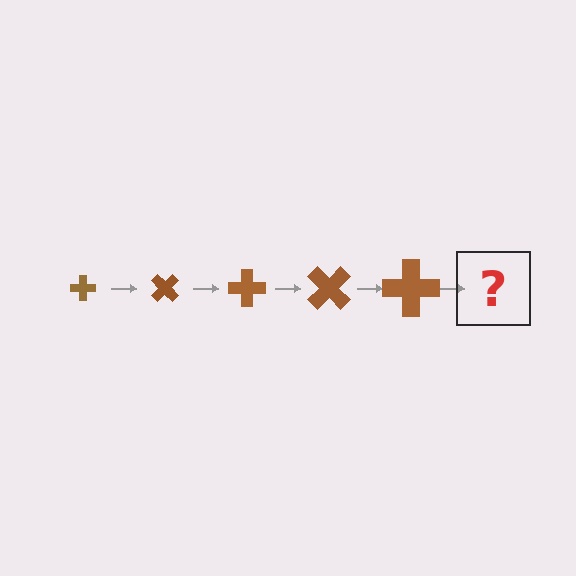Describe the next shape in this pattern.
It should be a cross, larger than the previous one and rotated 225 degrees from the start.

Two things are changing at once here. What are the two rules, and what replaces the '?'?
The two rules are that the cross grows larger each step and it rotates 45 degrees each step. The '?' should be a cross, larger than the previous one and rotated 225 degrees from the start.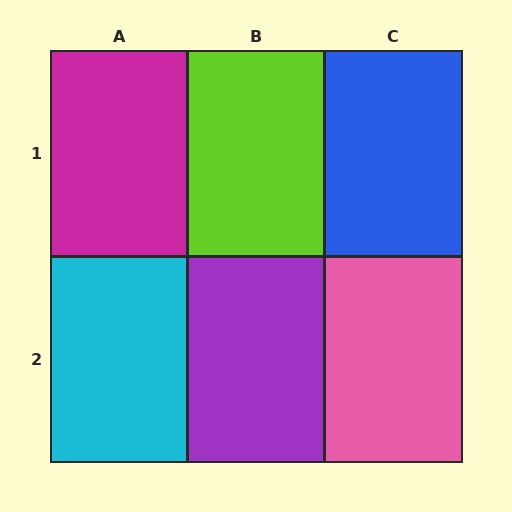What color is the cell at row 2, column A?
Cyan.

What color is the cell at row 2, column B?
Purple.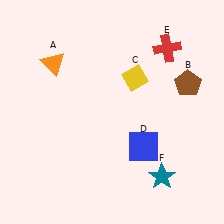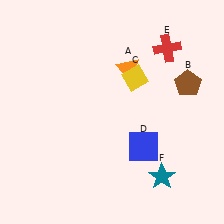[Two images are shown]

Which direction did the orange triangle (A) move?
The orange triangle (A) moved right.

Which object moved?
The orange triangle (A) moved right.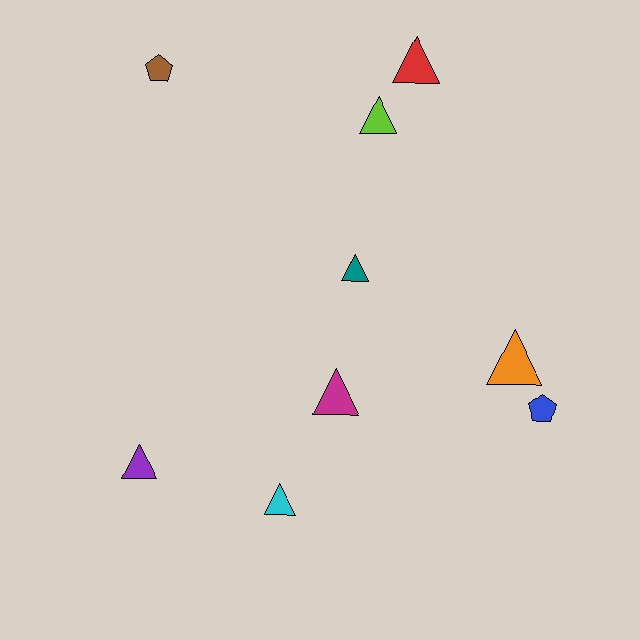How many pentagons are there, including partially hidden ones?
There are 2 pentagons.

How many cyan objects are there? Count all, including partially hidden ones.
There is 1 cyan object.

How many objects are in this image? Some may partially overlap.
There are 9 objects.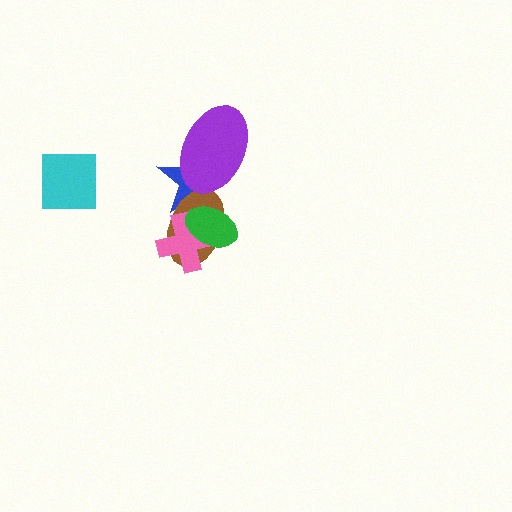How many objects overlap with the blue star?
4 objects overlap with the blue star.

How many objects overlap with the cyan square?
0 objects overlap with the cyan square.